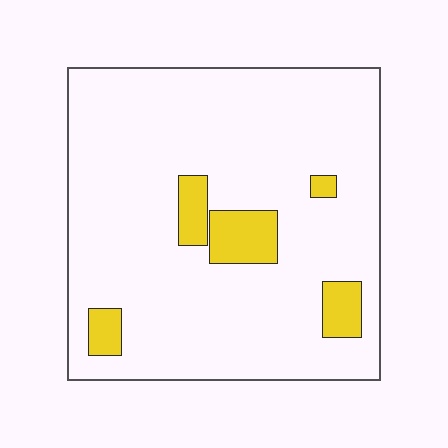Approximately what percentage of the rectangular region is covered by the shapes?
Approximately 10%.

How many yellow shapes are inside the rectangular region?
5.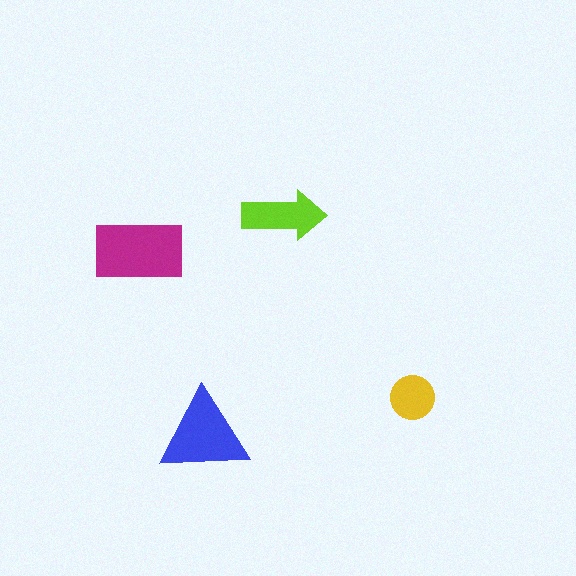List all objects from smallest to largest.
The yellow circle, the lime arrow, the blue triangle, the magenta rectangle.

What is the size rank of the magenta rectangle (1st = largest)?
1st.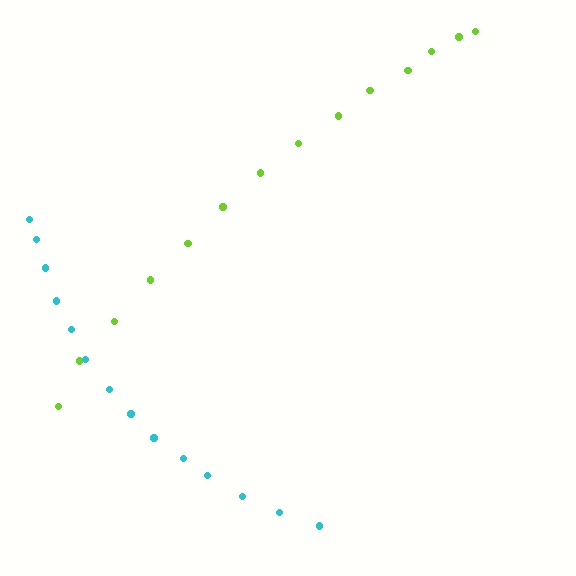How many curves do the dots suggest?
There are 2 distinct paths.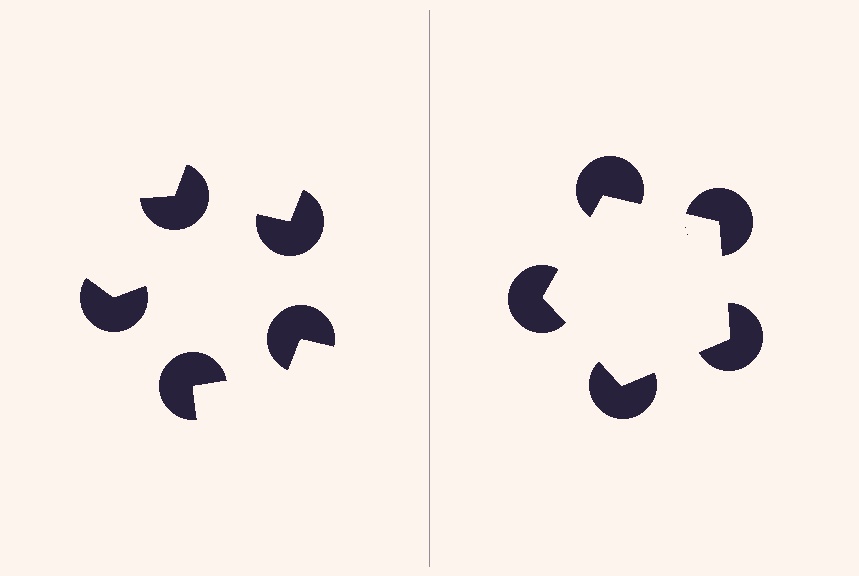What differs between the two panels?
The pac-man discs are positioned identically on both sides; only the wedge orientations differ. On the right they align to a pentagon; on the left they are misaligned.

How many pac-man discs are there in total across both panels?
10 — 5 on each side.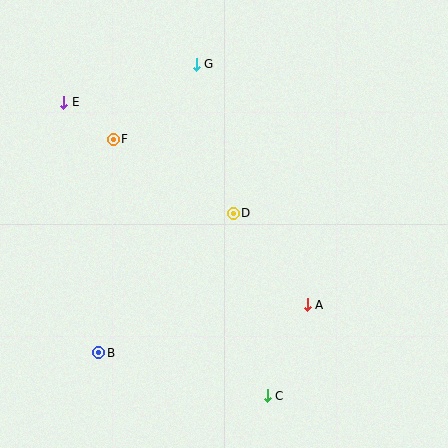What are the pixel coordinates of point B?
Point B is at (99, 353).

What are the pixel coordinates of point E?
Point E is at (64, 102).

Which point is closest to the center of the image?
Point D at (233, 213) is closest to the center.